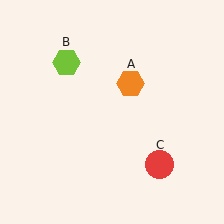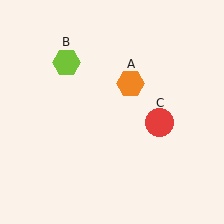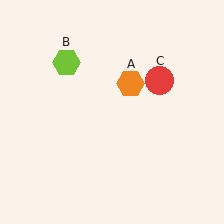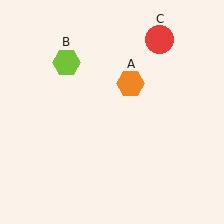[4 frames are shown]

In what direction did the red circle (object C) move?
The red circle (object C) moved up.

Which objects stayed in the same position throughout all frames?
Orange hexagon (object A) and lime hexagon (object B) remained stationary.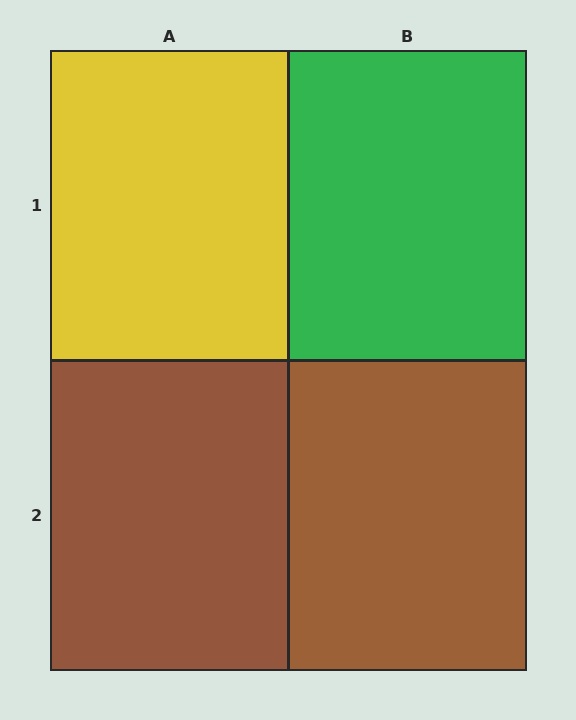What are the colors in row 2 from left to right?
Brown, brown.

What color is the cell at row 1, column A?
Yellow.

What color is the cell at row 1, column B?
Green.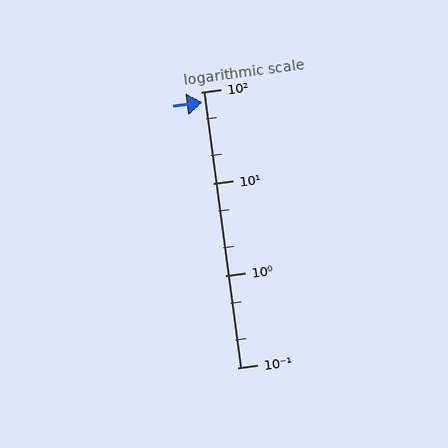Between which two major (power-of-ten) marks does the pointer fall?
The pointer is between 10 and 100.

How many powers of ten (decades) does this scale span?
The scale spans 3 decades, from 0.1 to 100.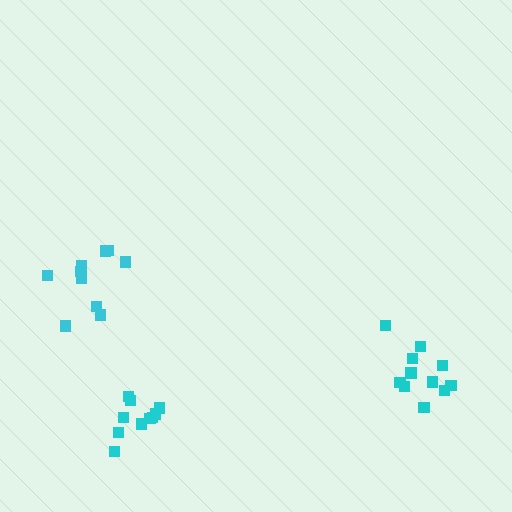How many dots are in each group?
Group 1: 10 dots, Group 2: 11 dots, Group 3: 10 dots (31 total).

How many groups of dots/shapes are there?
There are 3 groups.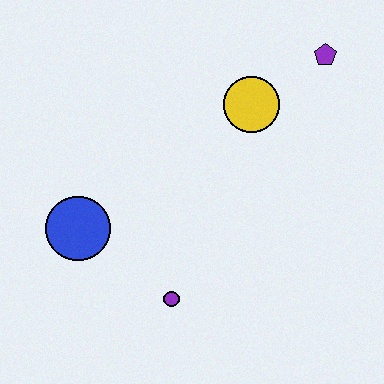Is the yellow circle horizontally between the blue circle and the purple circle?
No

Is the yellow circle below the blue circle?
No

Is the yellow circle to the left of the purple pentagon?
Yes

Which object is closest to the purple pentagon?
The yellow circle is closest to the purple pentagon.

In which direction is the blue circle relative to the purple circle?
The blue circle is to the left of the purple circle.